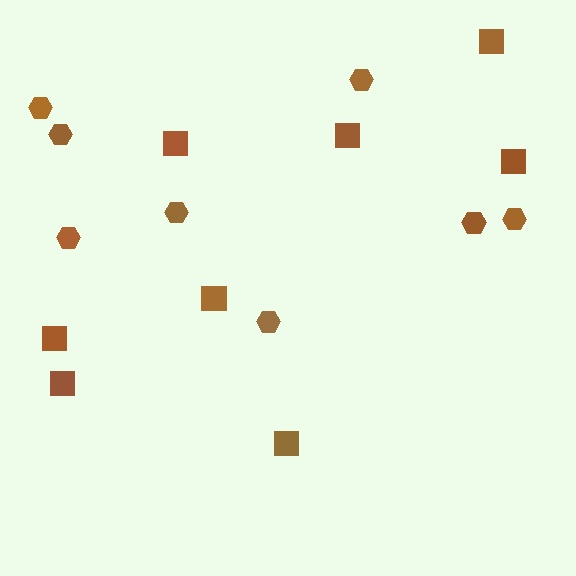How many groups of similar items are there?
There are 2 groups: one group of hexagons (8) and one group of squares (8).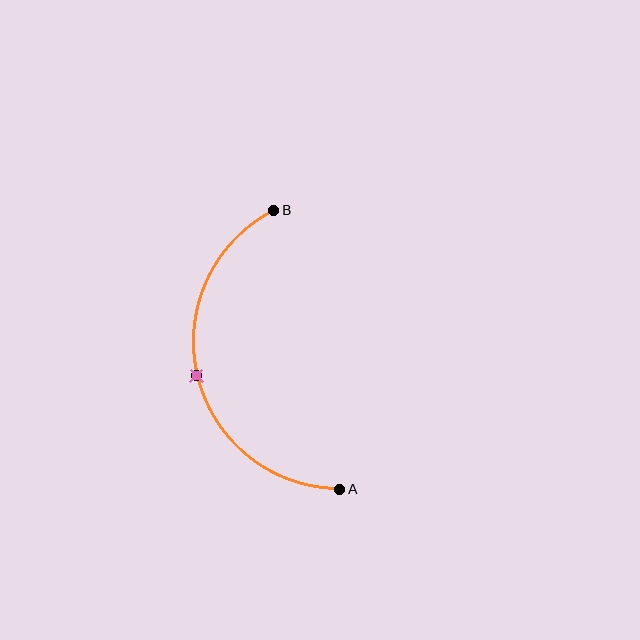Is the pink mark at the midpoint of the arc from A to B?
Yes. The pink mark lies on the arc at equal arc-length from both A and B — it is the arc midpoint.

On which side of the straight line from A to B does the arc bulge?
The arc bulges to the left of the straight line connecting A and B.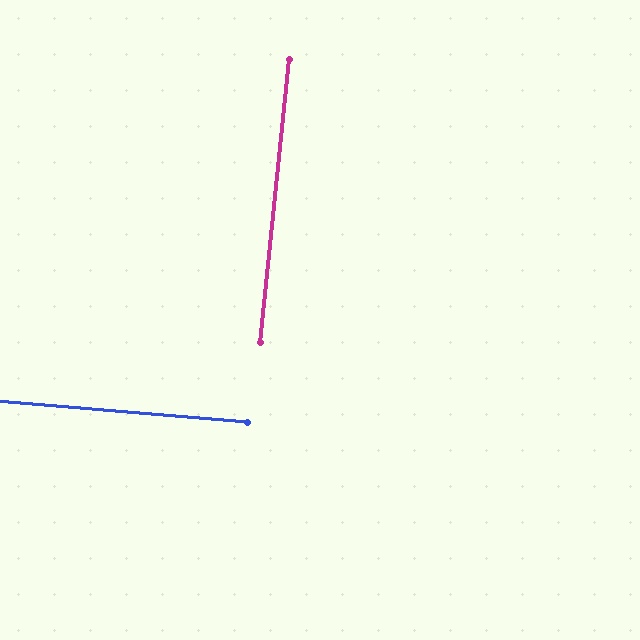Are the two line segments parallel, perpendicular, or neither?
Perpendicular — they meet at approximately 89°.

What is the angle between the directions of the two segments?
Approximately 89 degrees.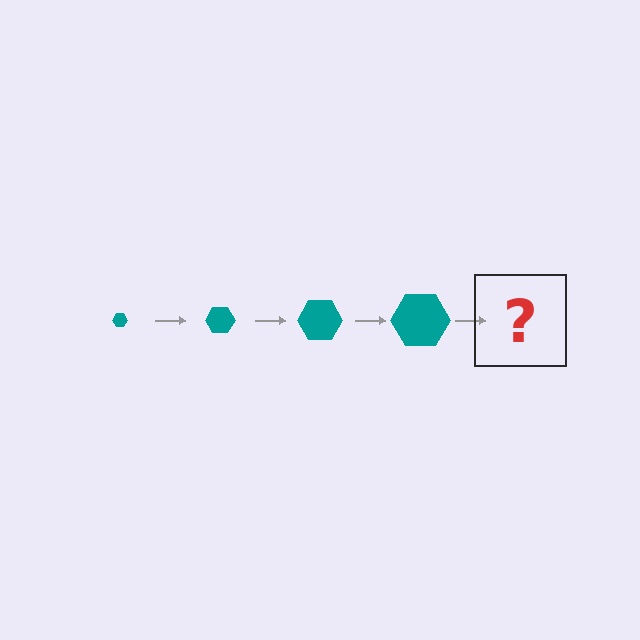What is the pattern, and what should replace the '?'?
The pattern is that the hexagon gets progressively larger each step. The '?' should be a teal hexagon, larger than the previous one.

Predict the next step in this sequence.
The next step is a teal hexagon, larger than the previous one.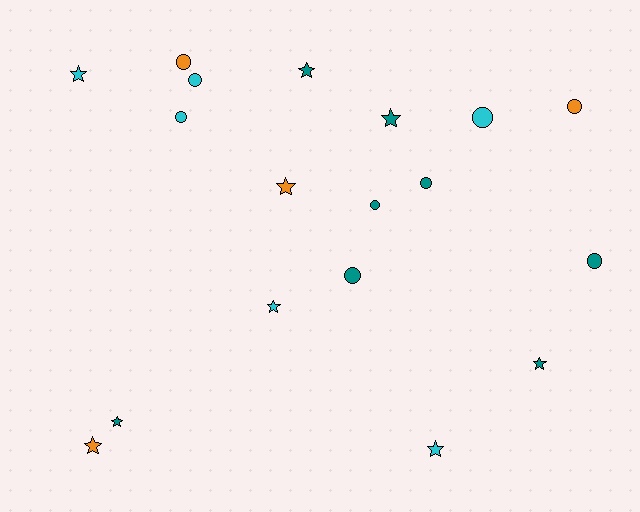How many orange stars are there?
There are 2 orange stars.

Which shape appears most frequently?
Star, with 9 objects.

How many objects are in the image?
There are 18 objects.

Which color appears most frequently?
Teal, with 8 objects.